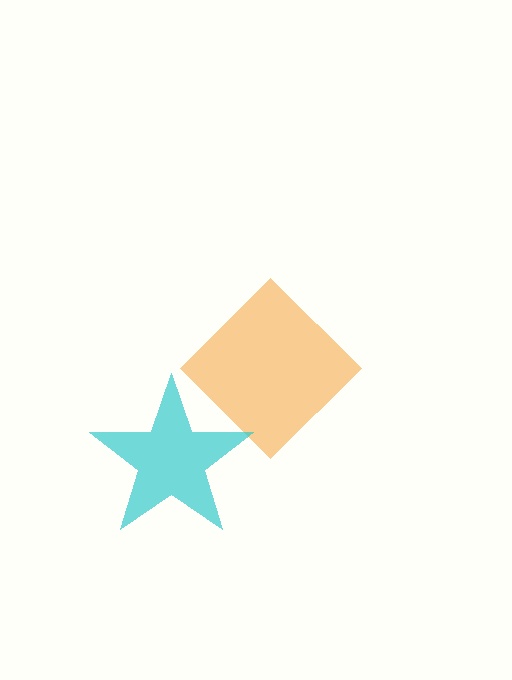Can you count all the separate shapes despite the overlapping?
Yes, there are 2 separate shapes.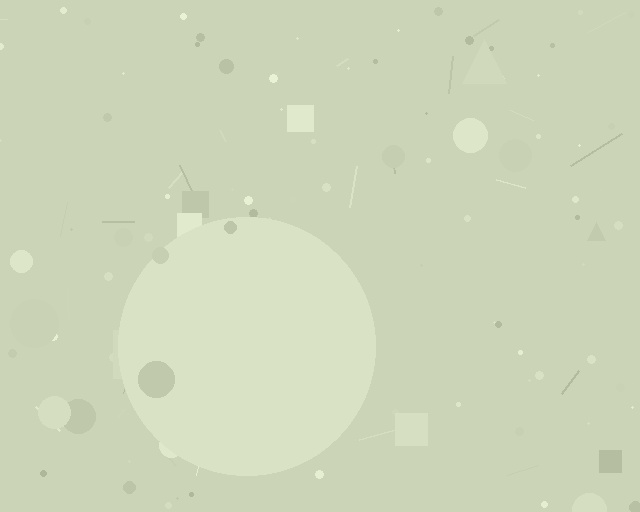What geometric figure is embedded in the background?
A circle is embedded in the background.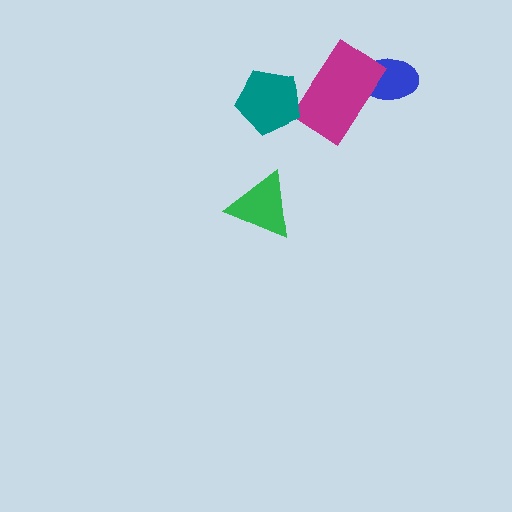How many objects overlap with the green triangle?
0 objects overlap with the green triangle.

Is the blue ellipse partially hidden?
Yes, it is partially covered by another shape.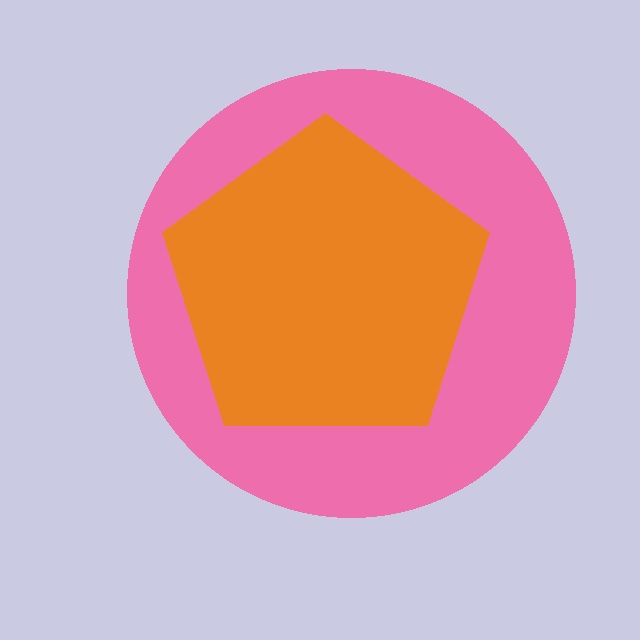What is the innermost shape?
The orange pentagon.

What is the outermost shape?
The pink circle.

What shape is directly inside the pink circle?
The orange pentagon.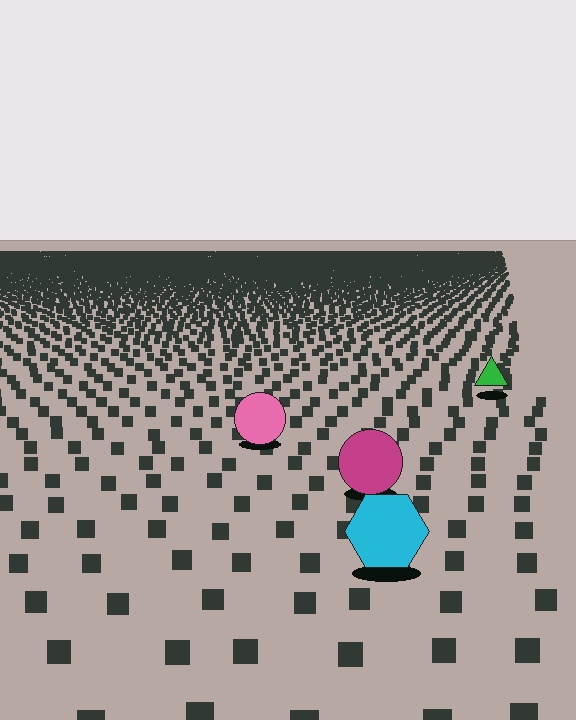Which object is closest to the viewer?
The cyan hexagon is closest. The texture marks near it are larger and more spread out.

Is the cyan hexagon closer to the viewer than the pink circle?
Yes. The cyan hexagon is closer — you can tell from the texture gradient: the ground texture is coarser near it.